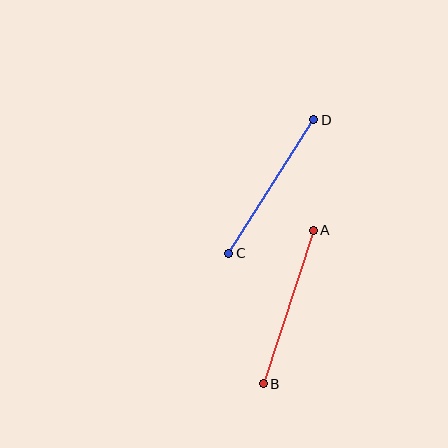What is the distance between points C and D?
The distance is approximately 158 pixels.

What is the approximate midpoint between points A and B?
The midpoint is at approximately (288, 307) pixels.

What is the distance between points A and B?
The distance is approximately 162 pixels.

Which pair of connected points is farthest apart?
Points A and B are farthest apart.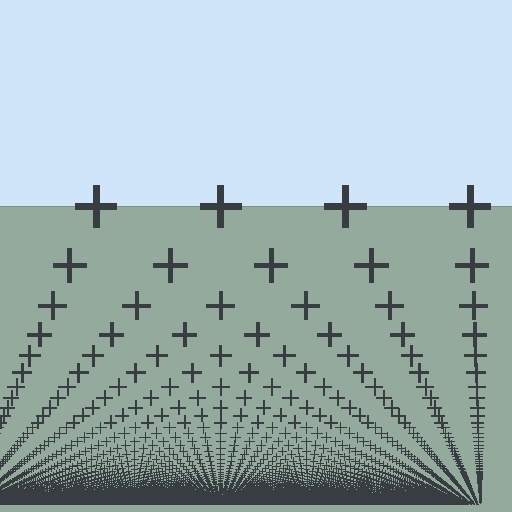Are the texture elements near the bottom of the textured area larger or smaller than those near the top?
Smaller. The gradient is inverted — elements near the bottom are smaller and denser.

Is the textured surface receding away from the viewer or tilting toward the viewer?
The surface appears to tilt toward the viewer. Texture elements get larger and sparser toward the top.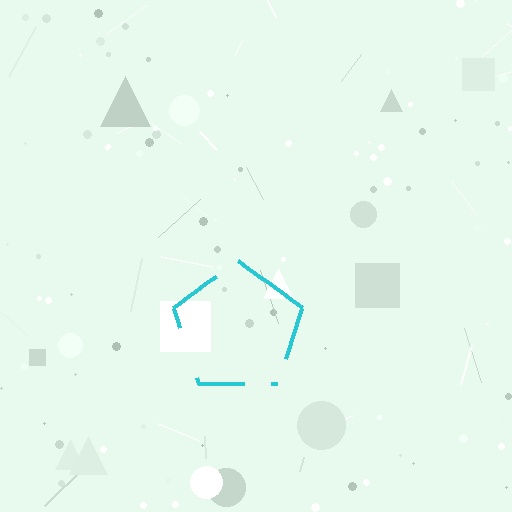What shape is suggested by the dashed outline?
The dashed outline suggests a pentagon.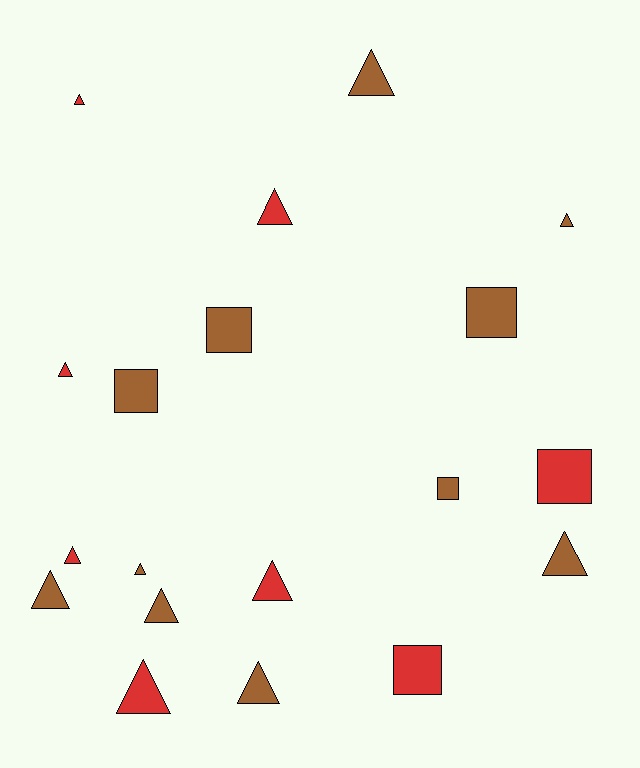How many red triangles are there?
There are 6 red triangles.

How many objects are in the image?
There are 19 objects.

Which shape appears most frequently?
Triangle, with 13 objects.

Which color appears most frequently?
Brown, with 11 objects.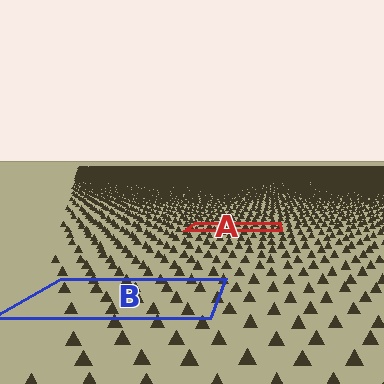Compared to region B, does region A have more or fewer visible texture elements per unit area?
Region A has more texture elements per unit area — they are packed more densely because it is farther away.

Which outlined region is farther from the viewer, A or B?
Region A is farther from the viewer — the texture elements inside it appear smaller and more densely packed.